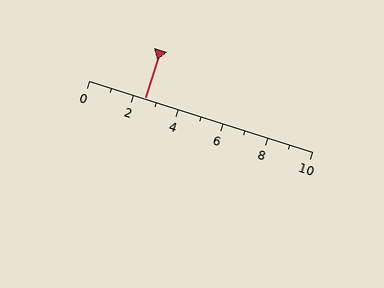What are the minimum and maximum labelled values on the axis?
The axis runs from 0 to 10.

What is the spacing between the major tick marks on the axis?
The major ticks are spaced 2 apart.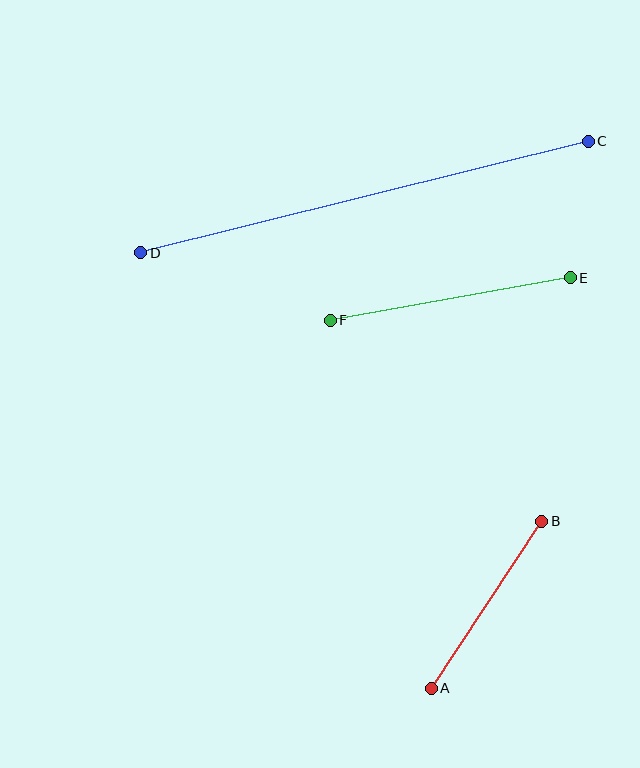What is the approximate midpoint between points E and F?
The midpoint is at approximately (450, 299) pixels.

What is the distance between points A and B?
The distance is approximately 200 pixels.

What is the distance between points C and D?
The distance is approximately 461 pixels.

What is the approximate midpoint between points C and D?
The midpoint is at approximately (364, 197) pixels.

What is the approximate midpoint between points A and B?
The midpoint is at approximately (486, 605) pixels.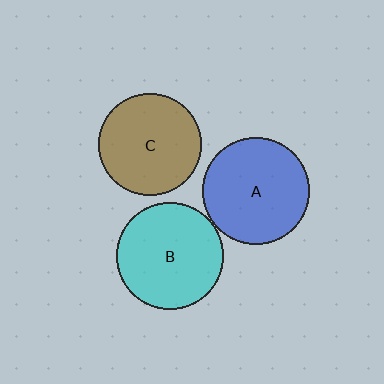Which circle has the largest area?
Circle A (blue).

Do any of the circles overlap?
No, none of the circles overlap.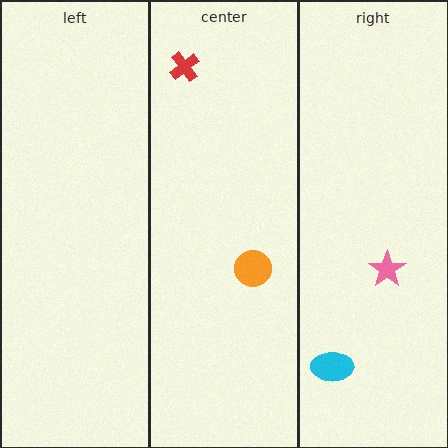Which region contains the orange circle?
The center region.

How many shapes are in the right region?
2.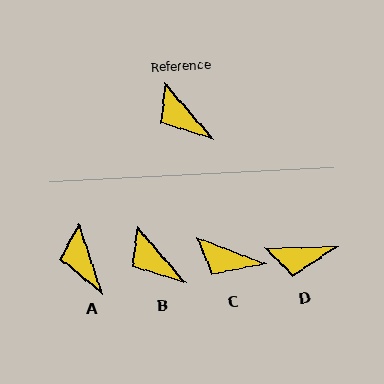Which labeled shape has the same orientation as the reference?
B.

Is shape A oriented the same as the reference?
No, it is off by about 23 degrees.